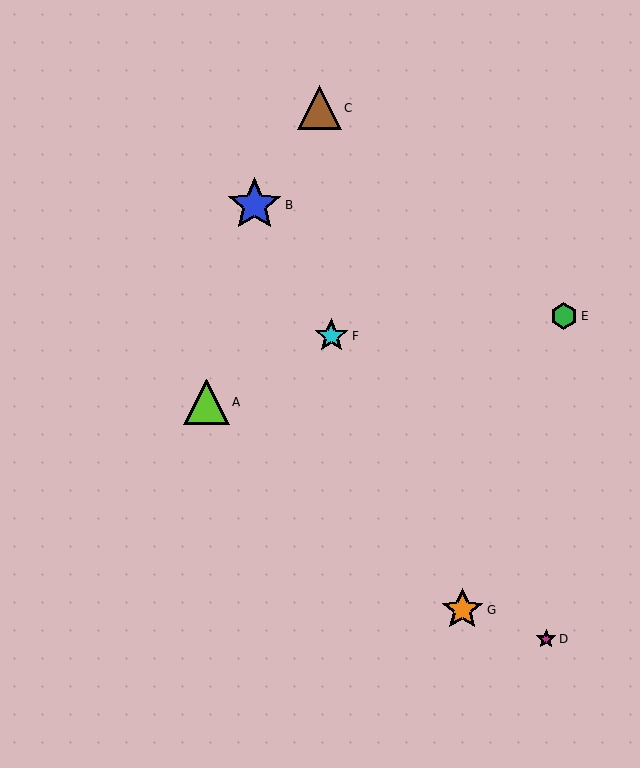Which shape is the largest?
The blue star (labeled B) is the largest.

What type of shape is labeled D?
Shape D is a magenta star.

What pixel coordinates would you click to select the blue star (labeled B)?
Click at (255, 205) to select the blue star B.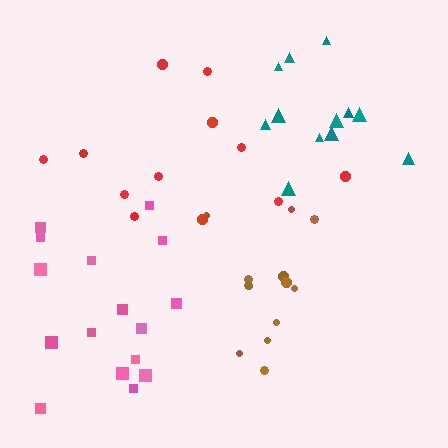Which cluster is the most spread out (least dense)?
Red.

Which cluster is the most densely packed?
Brown.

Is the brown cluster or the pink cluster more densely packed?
Brown.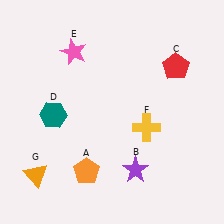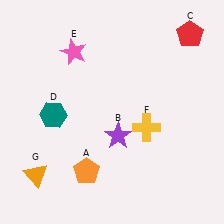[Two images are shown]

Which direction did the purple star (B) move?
The purple star (B) moved up.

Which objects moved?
The objects that moved are: the purple star (B), the red pentagon (C).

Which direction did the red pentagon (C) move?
The red pentagon (C) moved up.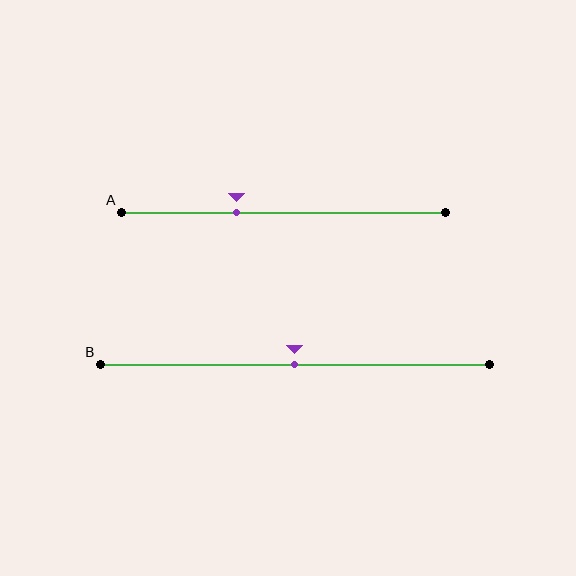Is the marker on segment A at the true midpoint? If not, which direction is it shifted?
No, the marker on segment A is shifted to the left by about 14% of the segment length.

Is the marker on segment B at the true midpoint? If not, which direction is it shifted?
Yes, the marker on segment B is at the true midpoint.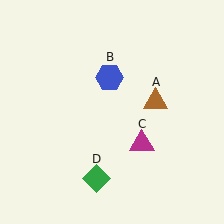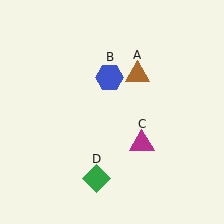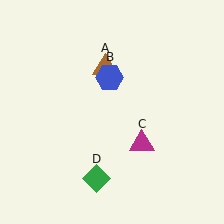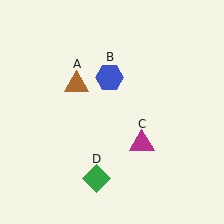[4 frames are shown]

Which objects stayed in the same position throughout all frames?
Blue hexagon (object B) and magenta triangle (object C) and green diamond (object D) remained stationary.